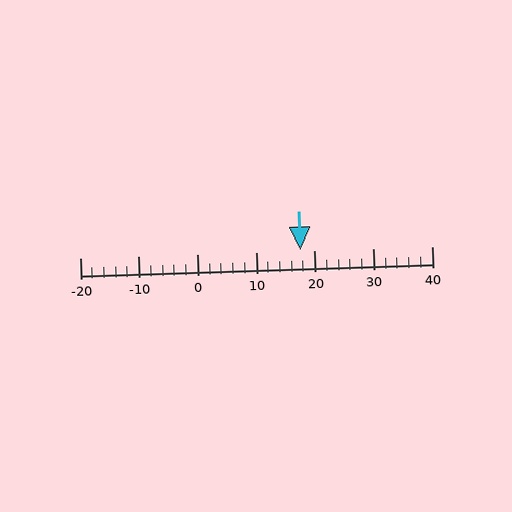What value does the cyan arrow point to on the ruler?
The cyan arrow points to approximately 18.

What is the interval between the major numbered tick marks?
The major tick marks are spaced 10 units apart.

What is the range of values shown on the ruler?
The ruler shows values from -20 to 40.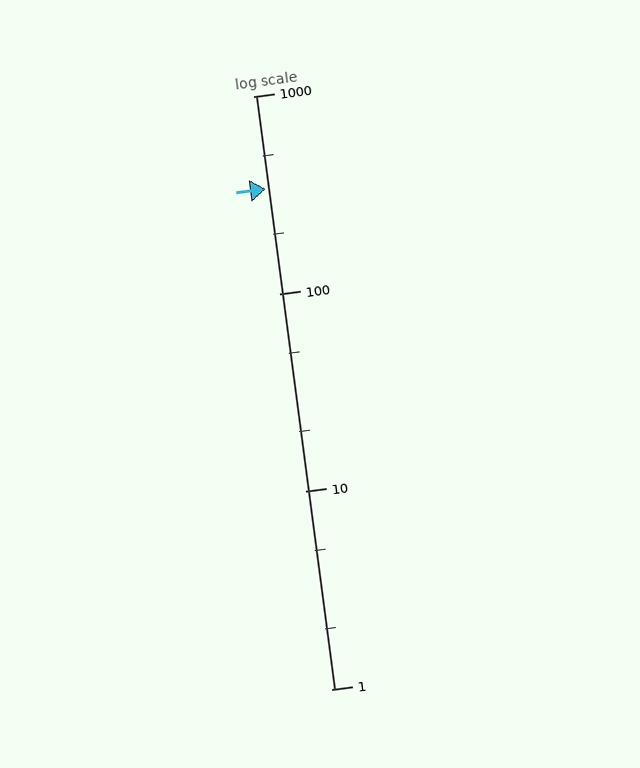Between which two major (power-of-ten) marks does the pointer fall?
The pointer is between 100 and 1000.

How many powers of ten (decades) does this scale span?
The scale spans 3 decades, from 1 to 1000.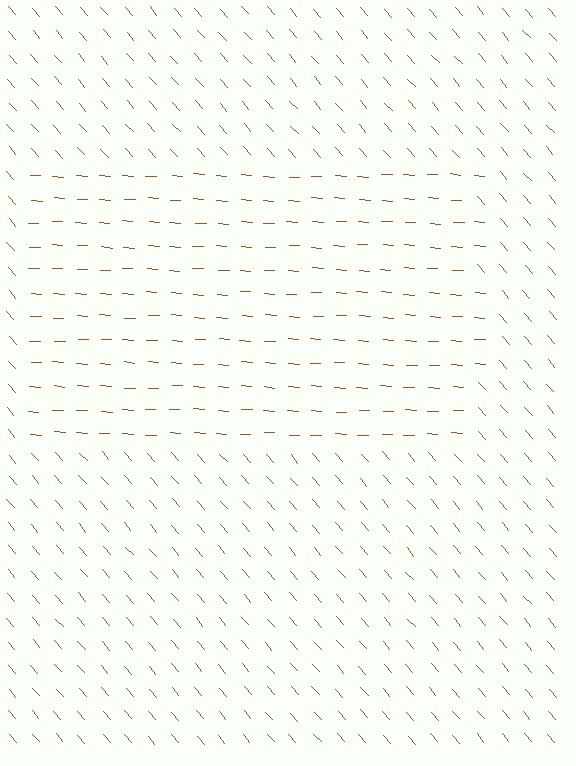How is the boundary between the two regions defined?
The boundary is defined purely by a change in line orientation (approximately 45 degrees difference). All lines are the same color and thickness.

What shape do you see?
I see a rectangle.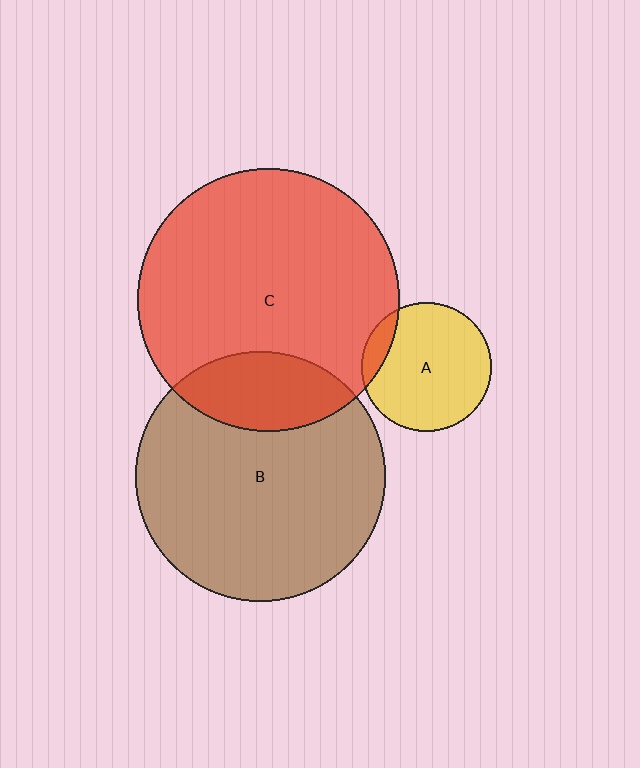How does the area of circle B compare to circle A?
Approximately 3.7 times.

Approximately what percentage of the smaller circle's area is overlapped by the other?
Approximately 10%.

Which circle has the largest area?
Circle C (red).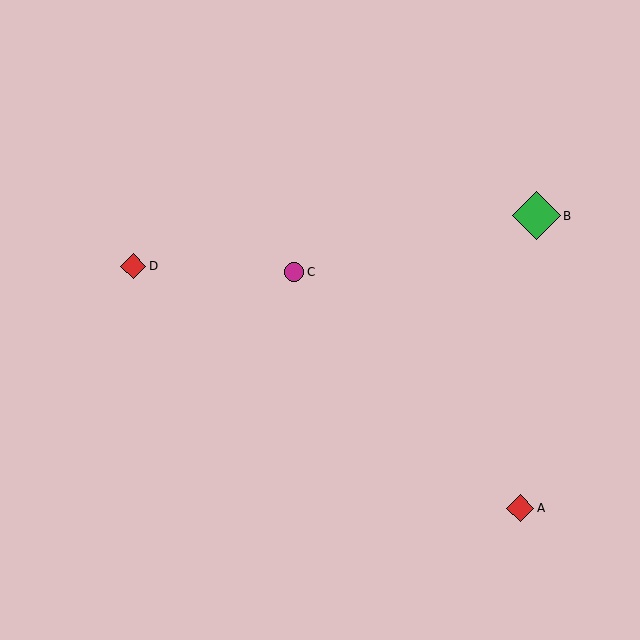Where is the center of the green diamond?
The center of the green diamond is at (537, 216).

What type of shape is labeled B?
Shape B is a green diamond.